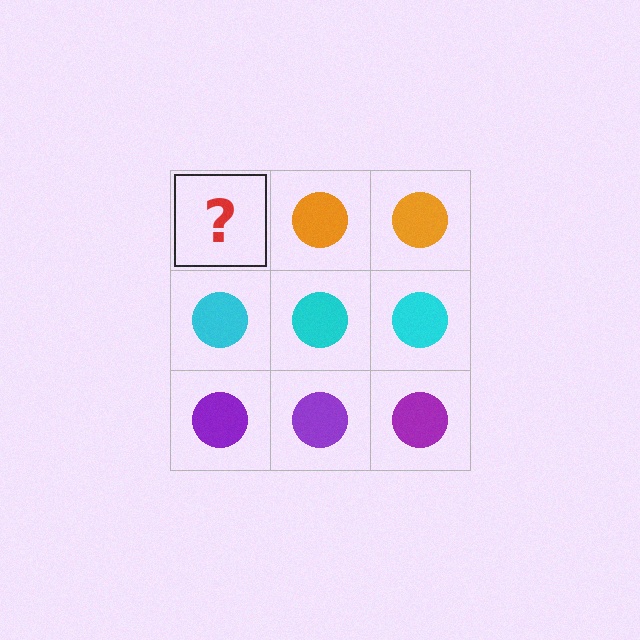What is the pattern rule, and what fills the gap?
The rule is that each row has a consistent color. The gap should be filled with an orange circle.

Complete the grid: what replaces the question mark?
The question mark should be replaced with an orange circle.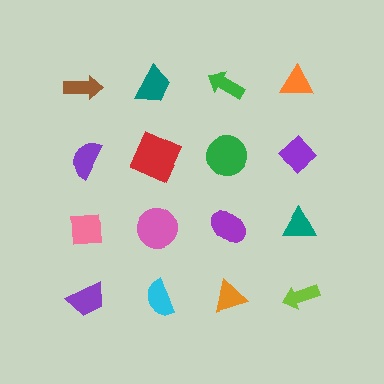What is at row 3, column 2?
A pink circle.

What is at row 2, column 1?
A purple semicircle.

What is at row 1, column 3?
A green arrow.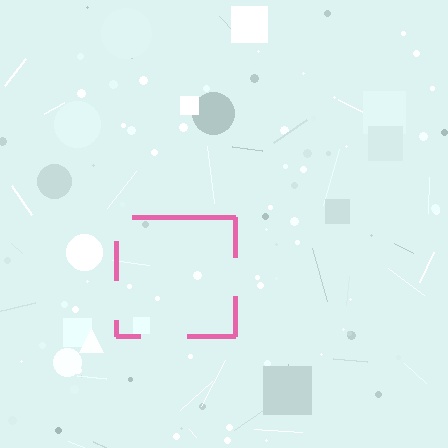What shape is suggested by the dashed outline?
The dashed outline suggests a square.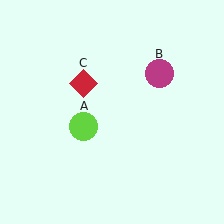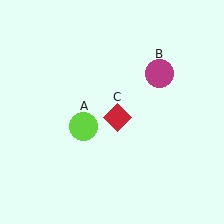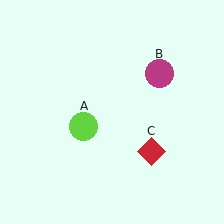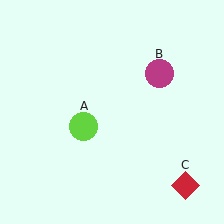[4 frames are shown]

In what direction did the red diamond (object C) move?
The red diamond (object C) moved down and to the right.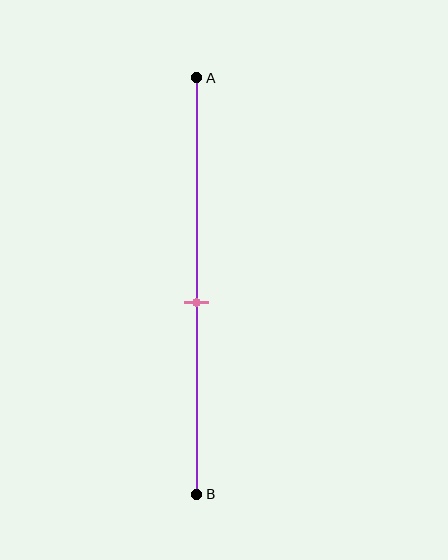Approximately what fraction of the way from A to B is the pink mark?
The pink mark is approximately 55% of the way from A to B.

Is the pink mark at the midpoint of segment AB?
No, the mark is at about 55% from A, not at the 50% midpoint.